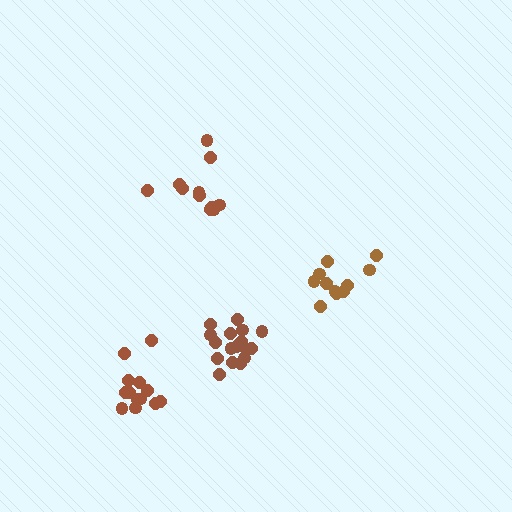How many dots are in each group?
Group 1: 11 dots, Group 2: 17 dots, Group 3: 11 dots, Group 4: 13 dots (52 total).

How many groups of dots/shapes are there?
There are 4 groups.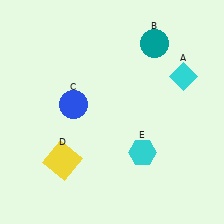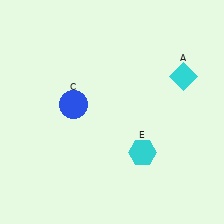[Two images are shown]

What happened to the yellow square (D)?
The yellow square (D) was removed in Image 2. It was in the bottom-left area of Image 1.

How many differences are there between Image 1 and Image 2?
There are 2 differences between the two images.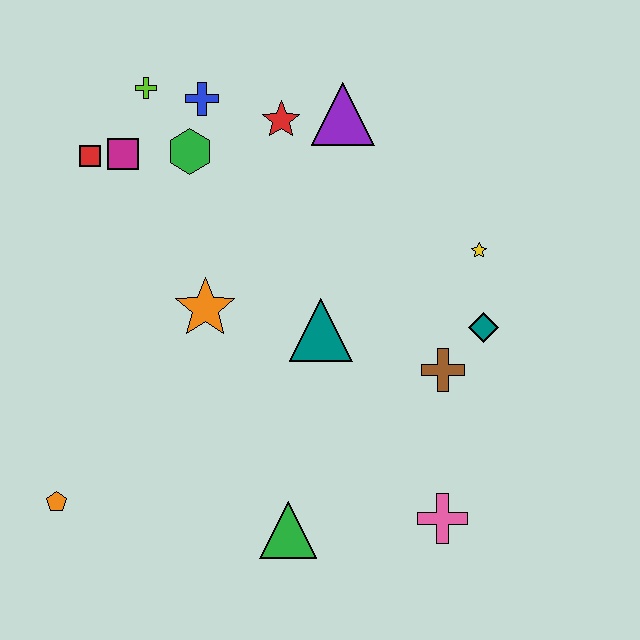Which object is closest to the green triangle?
The pink cross is closest to the green triangle.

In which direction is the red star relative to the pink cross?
The red star is above the pink cross.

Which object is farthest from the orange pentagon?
The yellow star is farthest from the orange pentagon.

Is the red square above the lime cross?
No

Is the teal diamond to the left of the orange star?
No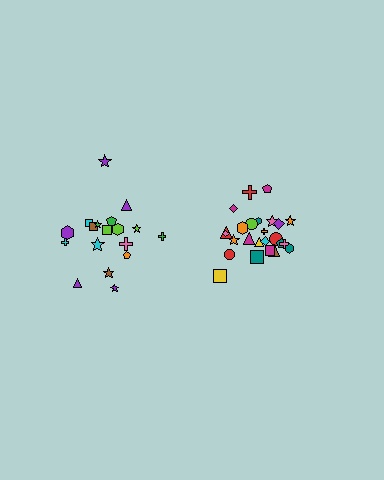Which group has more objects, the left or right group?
The right group.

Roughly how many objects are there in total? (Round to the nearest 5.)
Roughly 45 objects in total.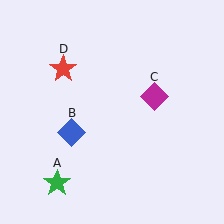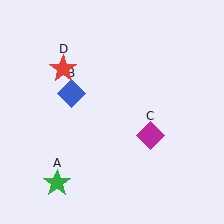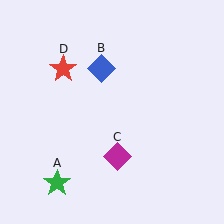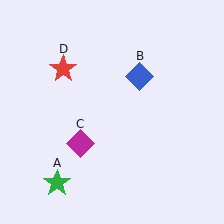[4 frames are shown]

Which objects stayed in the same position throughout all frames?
Green star (object A) and red star (object D) remained stationary.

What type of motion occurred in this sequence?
The blue diamond (object B), magenta diamond (object C) rotated clockwise around the center of the scene.